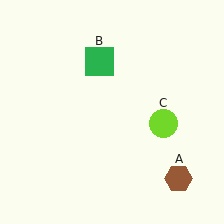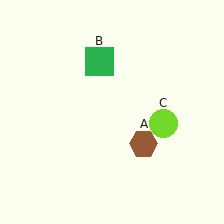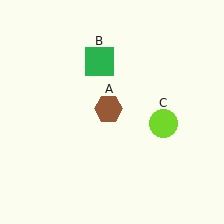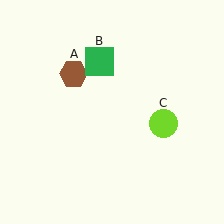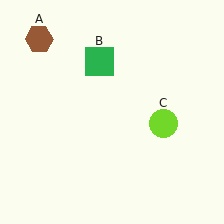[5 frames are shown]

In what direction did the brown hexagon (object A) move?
The brown hexagon (object A) moved up and to the left.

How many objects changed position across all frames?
1 object changed position: brown hexagon (object A).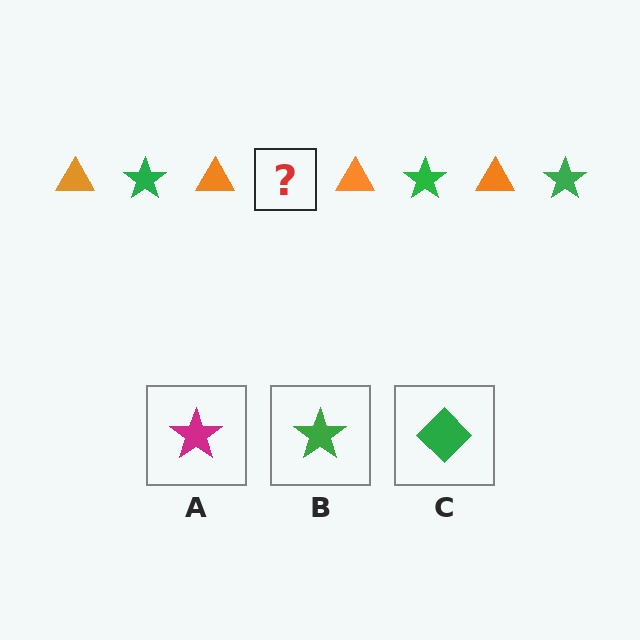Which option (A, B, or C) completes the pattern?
B.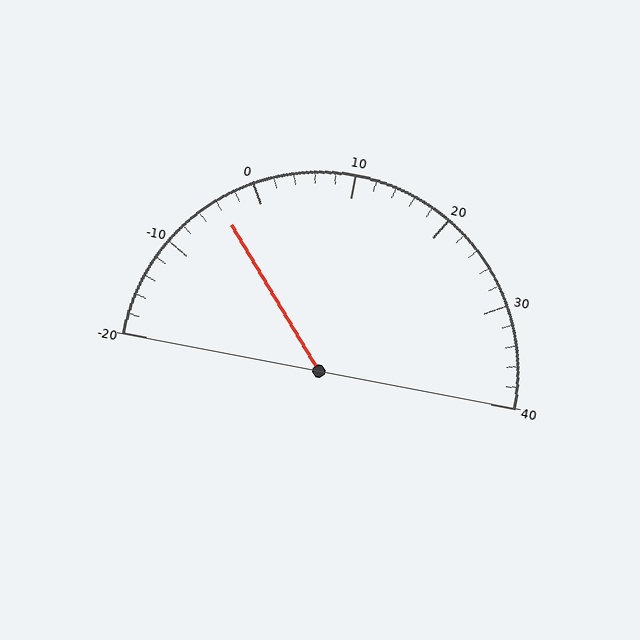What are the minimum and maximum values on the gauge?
The gauge ranges from -20 to 40.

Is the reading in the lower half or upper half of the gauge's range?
The reading is in the lower half of the range (-20 to 40).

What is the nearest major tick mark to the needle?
The nearest major tick mark is 0.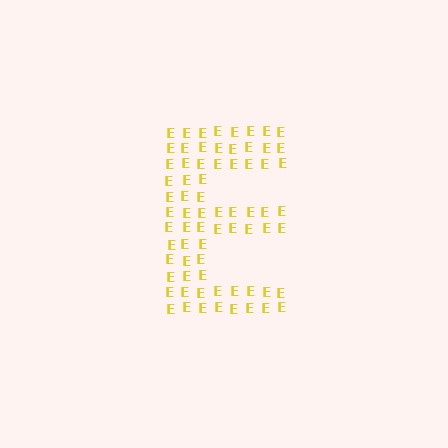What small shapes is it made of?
It is made of small letter E's.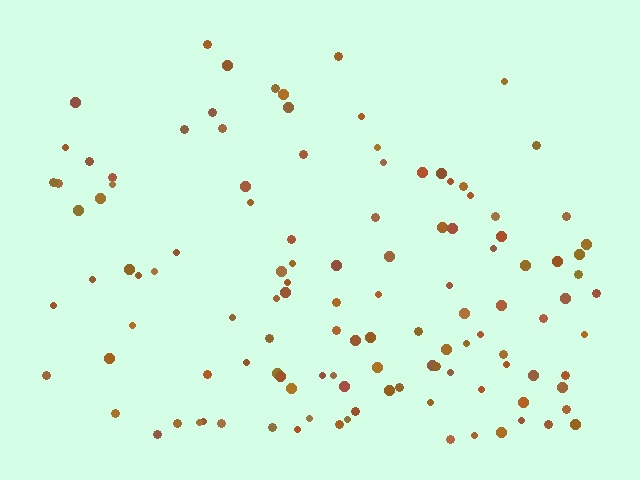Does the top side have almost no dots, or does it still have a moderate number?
Still a moderate number, just noticeably fewer than the bottom.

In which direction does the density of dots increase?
From top to bottom, with the bottom side densest.